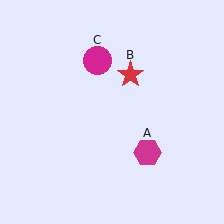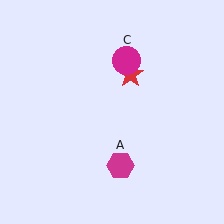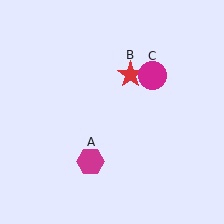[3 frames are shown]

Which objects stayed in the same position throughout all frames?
Red star (object B) remained stationary.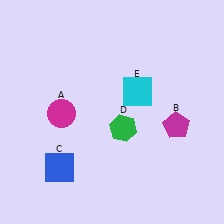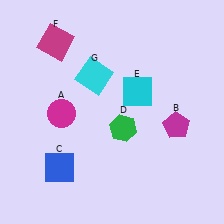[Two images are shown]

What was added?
A magenta square (F), a cyan square (G) were added in Image 2.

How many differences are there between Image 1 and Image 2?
There are 2 differences between the two images.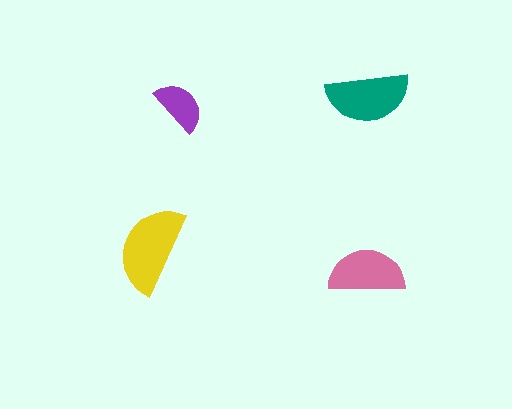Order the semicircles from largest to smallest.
the yellow one, the teal one, the pink one, the purple one.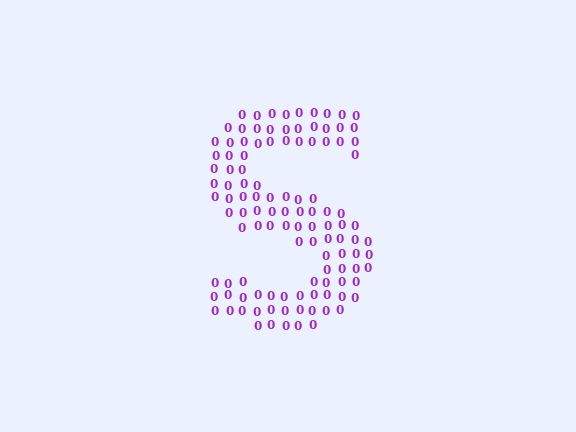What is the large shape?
The large shape is the letter S.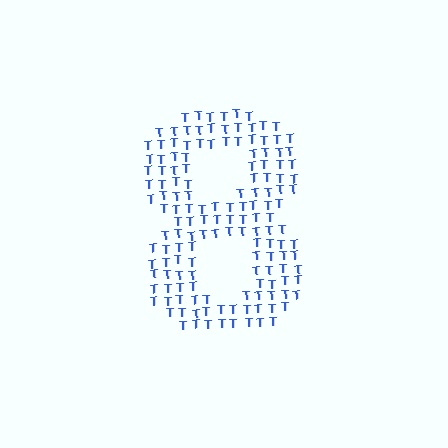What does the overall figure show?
The overall figure shows the digit 8.